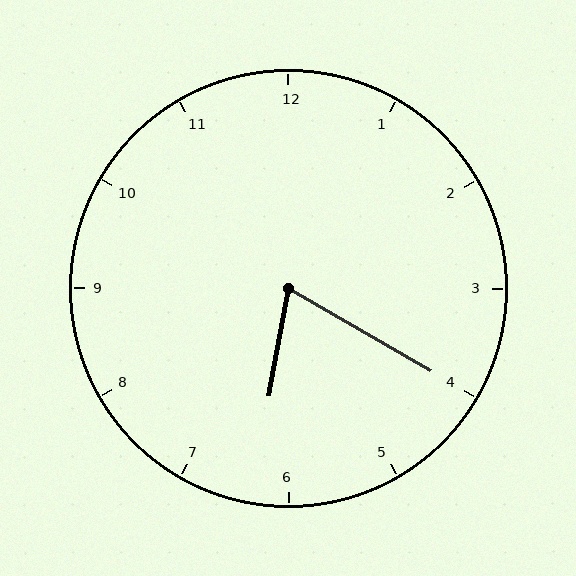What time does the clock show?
6:20.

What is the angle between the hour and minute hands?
Approximately 70 degrees.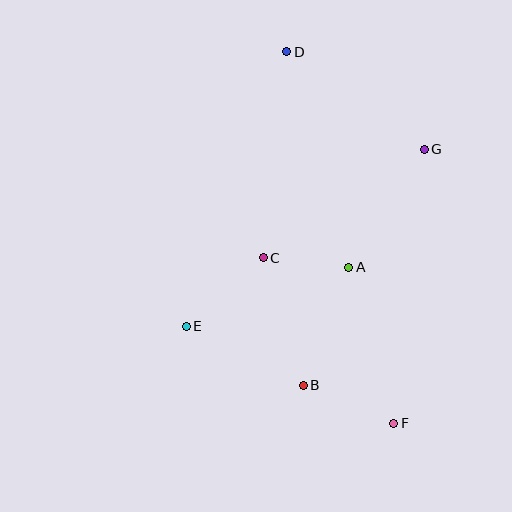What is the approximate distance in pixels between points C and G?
The distance between C and G is approximately 194 pixels.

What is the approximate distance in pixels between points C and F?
The distance between C and F is approximately 211 pixels.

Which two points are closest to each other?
Points A and C are closest to each other.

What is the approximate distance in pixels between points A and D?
The distance between A and D is approximately 224 pixels.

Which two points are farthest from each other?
Points D and F are farthest from each other.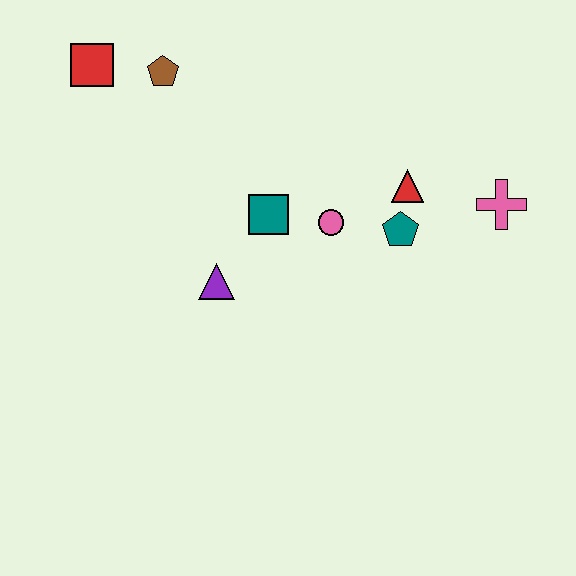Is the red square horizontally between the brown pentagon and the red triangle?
No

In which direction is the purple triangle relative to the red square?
The purple triangle is below the red square.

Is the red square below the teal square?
No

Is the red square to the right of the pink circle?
No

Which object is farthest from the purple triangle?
The pink cross is farthest from the purple triangle.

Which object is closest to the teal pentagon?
The red triangle is closest to the teal pentagon.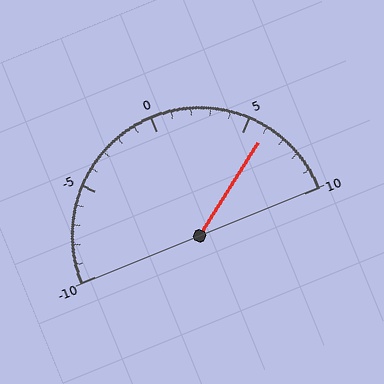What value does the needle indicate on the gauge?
The needle indicates approximately 6.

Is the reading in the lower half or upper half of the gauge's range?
The reading is in the upper half of the range (-10 to 10).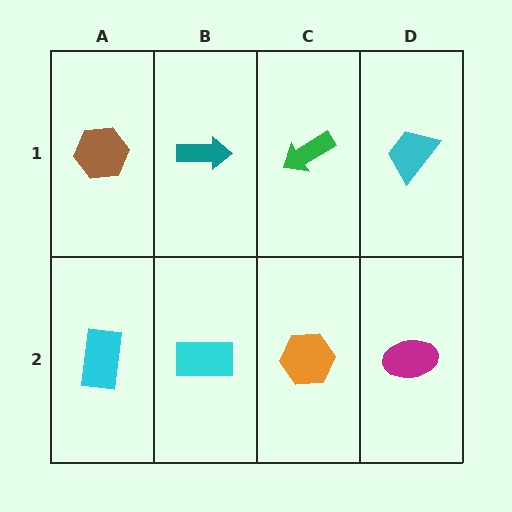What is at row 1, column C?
A green arrow.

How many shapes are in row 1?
4 shapes.